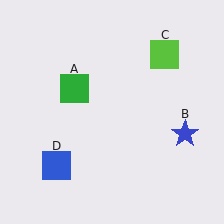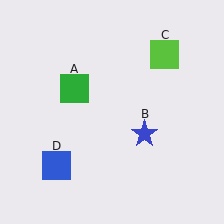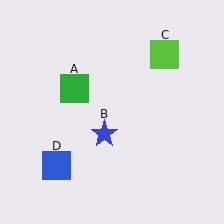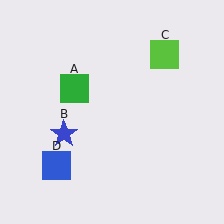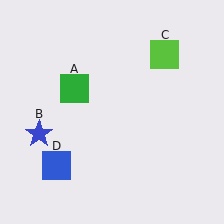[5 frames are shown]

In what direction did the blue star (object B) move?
The blue star (object B) moved left.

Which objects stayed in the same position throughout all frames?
Green square (object A) and lime square (object C) and blue square (object D) remained stationary.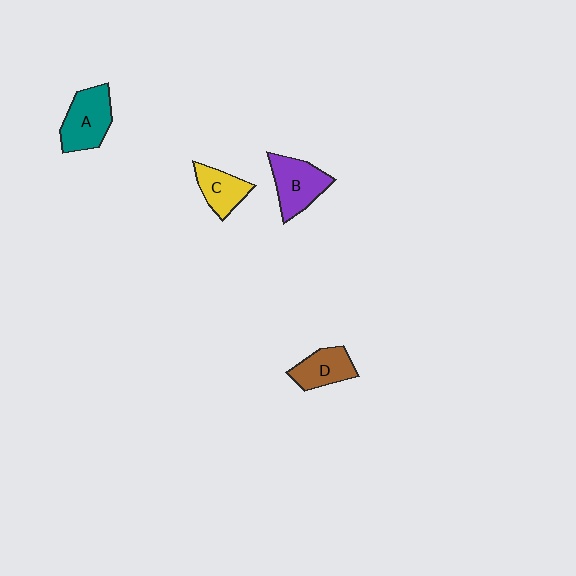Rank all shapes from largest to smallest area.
From largest to smallest: A (teal), B (purple), D (brown), C (yellow).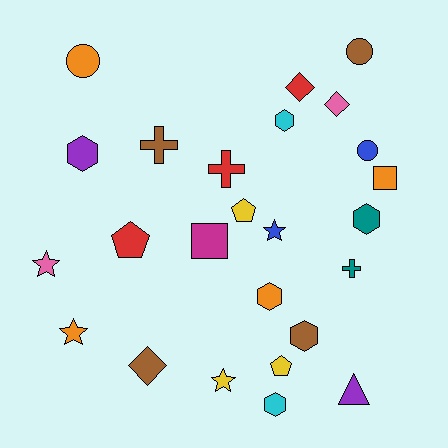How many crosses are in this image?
There are 3 crosses.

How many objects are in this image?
There are 25 objects.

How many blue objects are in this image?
There are 2 blue objects.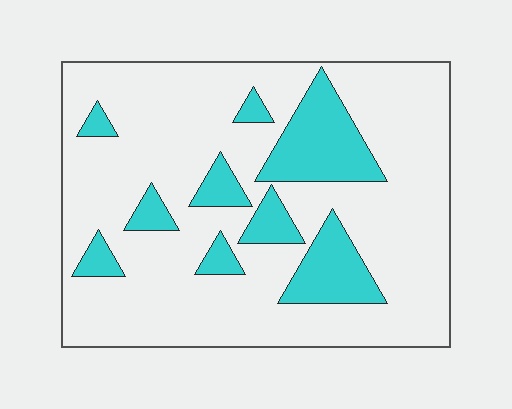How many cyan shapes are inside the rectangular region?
9.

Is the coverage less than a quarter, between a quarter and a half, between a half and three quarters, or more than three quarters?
Less than a quarter.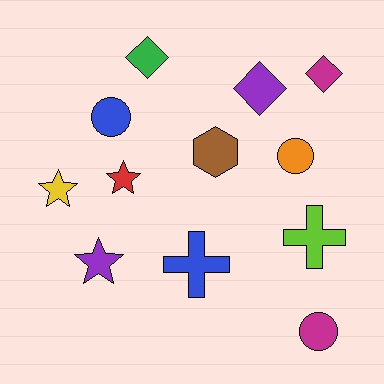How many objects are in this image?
There are 12 objects.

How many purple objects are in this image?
There are 2 purple objects.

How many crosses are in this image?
There are 2 crosses.